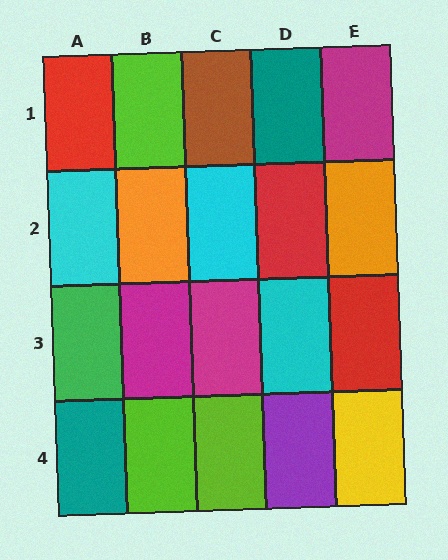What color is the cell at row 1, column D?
Teal.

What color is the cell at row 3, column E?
Red.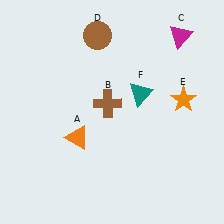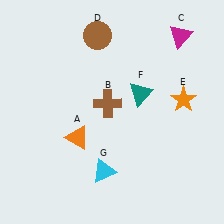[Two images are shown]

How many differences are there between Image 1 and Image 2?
There is 1 difference between the two images.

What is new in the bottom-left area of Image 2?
A cyan triangle (G) was added in the bottom-left area of Image 2.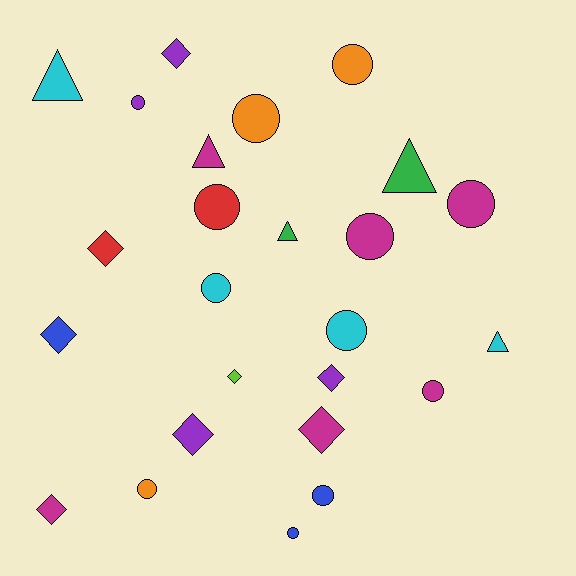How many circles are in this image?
There are 12 circles.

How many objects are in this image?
There are 25 objects.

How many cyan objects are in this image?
There are 4 cyan objects.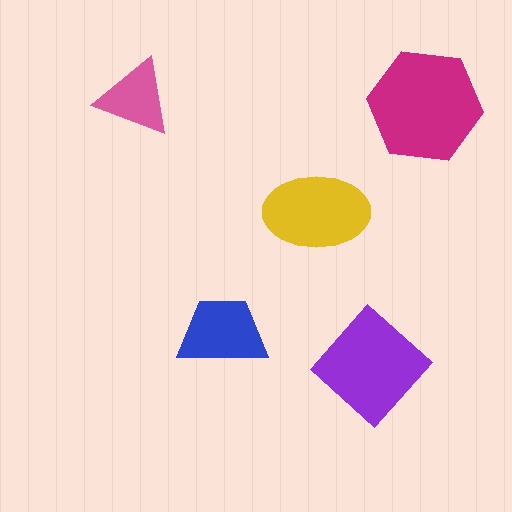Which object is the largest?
The magenta hexagon.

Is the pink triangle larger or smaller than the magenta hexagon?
Smaller.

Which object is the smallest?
The pink triangle.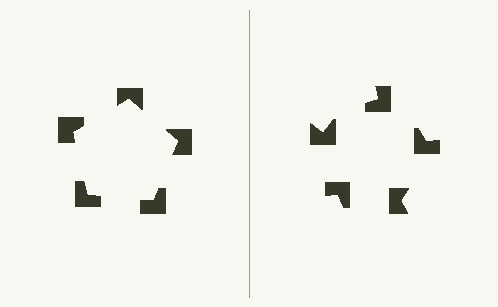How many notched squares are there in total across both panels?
10 — 5 on each side.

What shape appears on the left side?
An illusory pentagon.